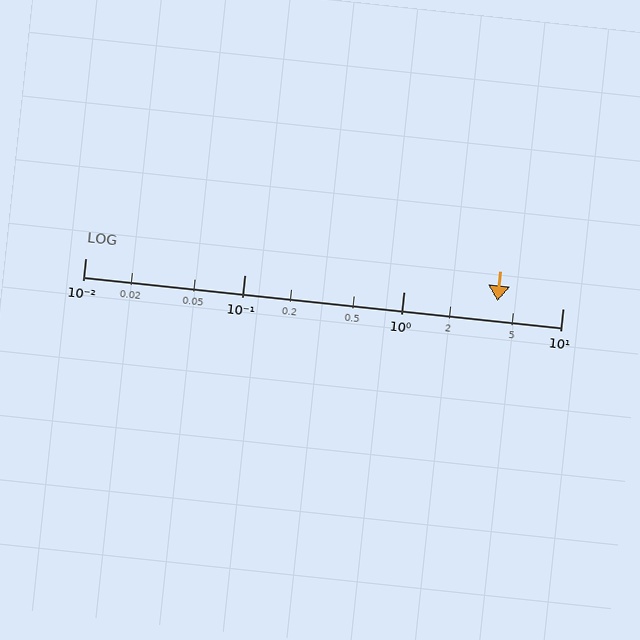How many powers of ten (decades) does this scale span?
The scale spans 3 decades, from 0.01 to 10.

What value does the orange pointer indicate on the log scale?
The pointer indicates approximately 3.9.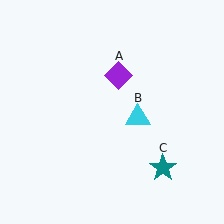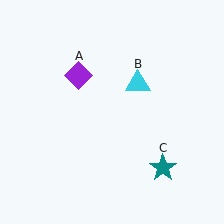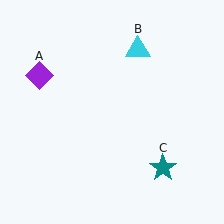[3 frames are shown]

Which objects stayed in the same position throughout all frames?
Teal star (object C) remained stationary.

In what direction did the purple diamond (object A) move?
The purple diamond (object A) moved left.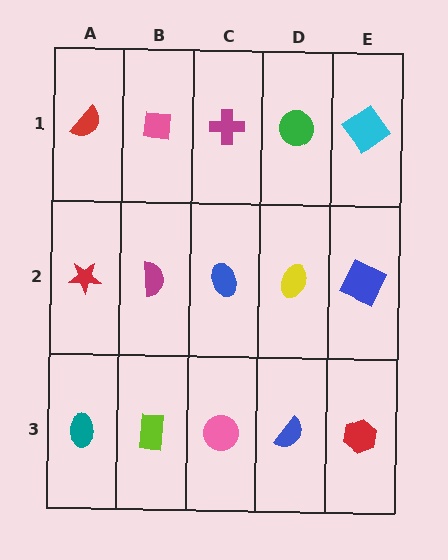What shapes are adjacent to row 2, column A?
A red semicircle (row 1, column A), a teal ellipse (row 3, column A), a magenta semicircle (row 2, column B).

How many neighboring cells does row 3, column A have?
2.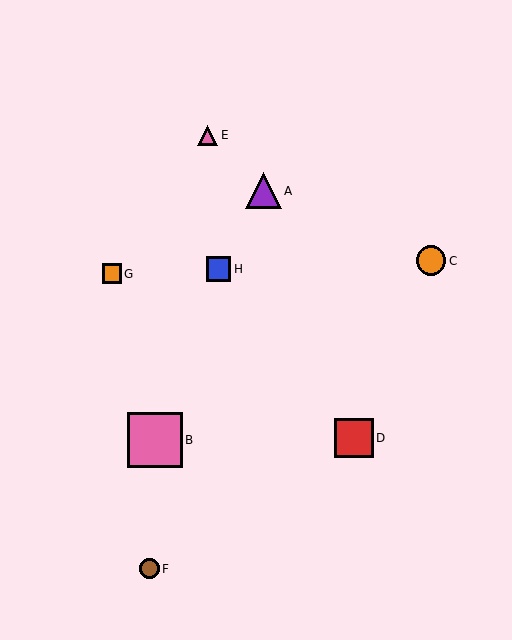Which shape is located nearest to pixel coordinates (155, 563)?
The brown circle (labeled F) at (149, 569) is nearest to that location.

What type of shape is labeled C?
Shape C is an orange circle.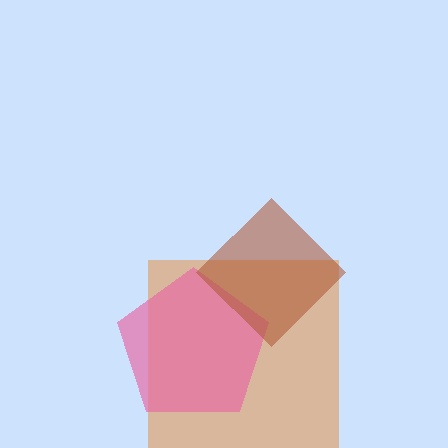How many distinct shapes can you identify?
There are 3 distinct shapes: an orange square, a pink pentagon, a brown diamond.